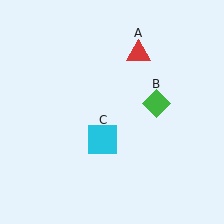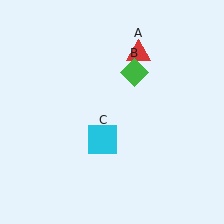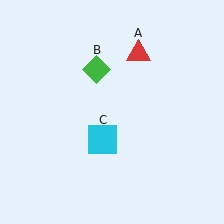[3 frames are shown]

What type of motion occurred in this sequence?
The green diamond (object B) rotated counterclockwise around the center of the scene.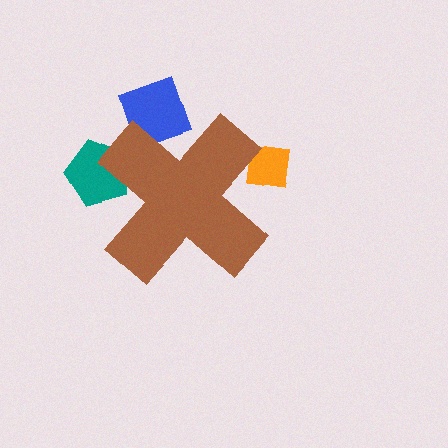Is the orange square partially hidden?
Yes, the orange square is partially hidden behind the brown cross.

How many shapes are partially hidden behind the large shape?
3 shapes are partially hidden.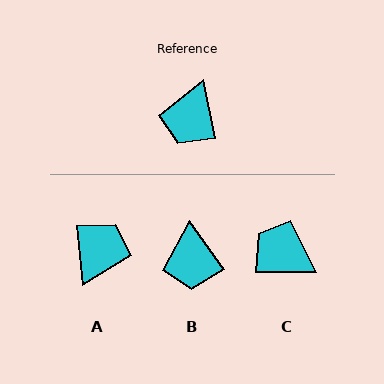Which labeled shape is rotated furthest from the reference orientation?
A, about 174 degrees away.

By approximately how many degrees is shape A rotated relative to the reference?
Approximately 174 degrees counter-clockwise.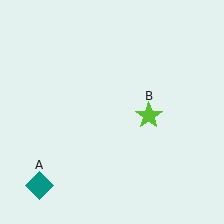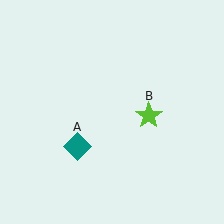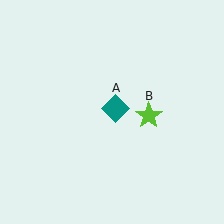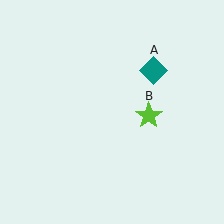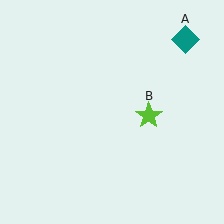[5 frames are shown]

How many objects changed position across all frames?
1 object changed position: teal diamond (object A).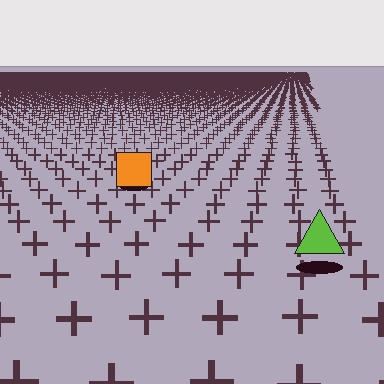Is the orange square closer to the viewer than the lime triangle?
No. The lime triangle is closer — you can tell from the texture gradient: the ground texture is coarser near it.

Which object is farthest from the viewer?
The orange square is farthest from the viewer. It appears smaller and the ground texture around it is denser.